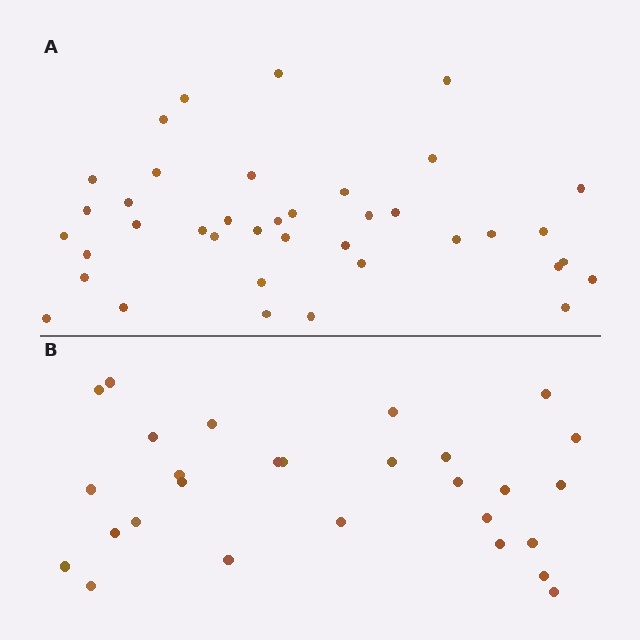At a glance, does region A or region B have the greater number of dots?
Region A (the top region) has more dots.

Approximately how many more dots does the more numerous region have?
Region A has roughly 12 or so more dots than region B.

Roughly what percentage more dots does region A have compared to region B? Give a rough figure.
About 40% more.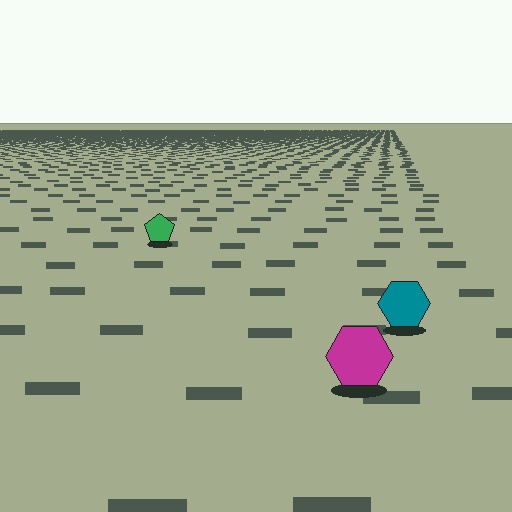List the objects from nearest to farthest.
From nearest to farthest: the magenta hexagon, the teal hexagon, the green pentagon.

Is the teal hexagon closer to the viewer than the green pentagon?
Yes. The teal hexagon is closer — you can tell from the texture gradient: the ground texture is coarser near it.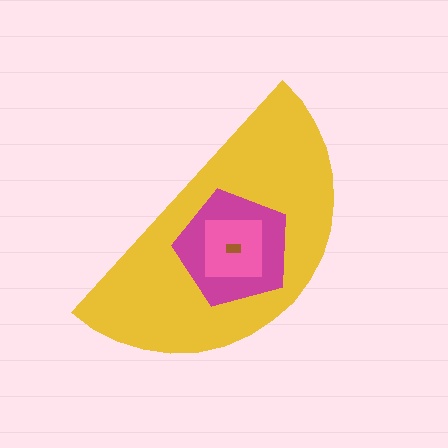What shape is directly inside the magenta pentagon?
The pink square.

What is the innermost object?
The brown rectangle.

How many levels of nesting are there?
4.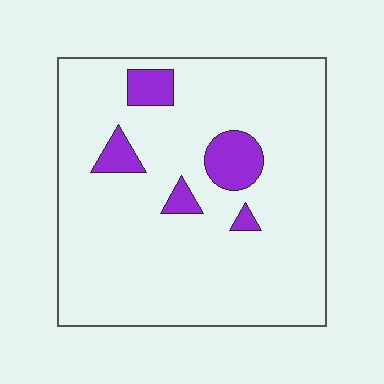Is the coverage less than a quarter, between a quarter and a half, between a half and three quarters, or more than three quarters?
Less than a quarter.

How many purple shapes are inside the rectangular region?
5.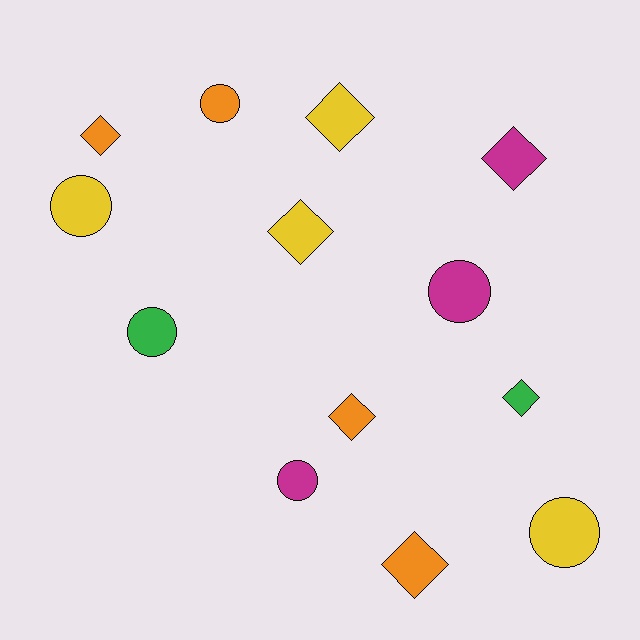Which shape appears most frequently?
Diamond, with 7 objects.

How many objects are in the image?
There are 13 objects.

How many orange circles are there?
There is 1 orange circle.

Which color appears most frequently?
Orange, with 4 objects.